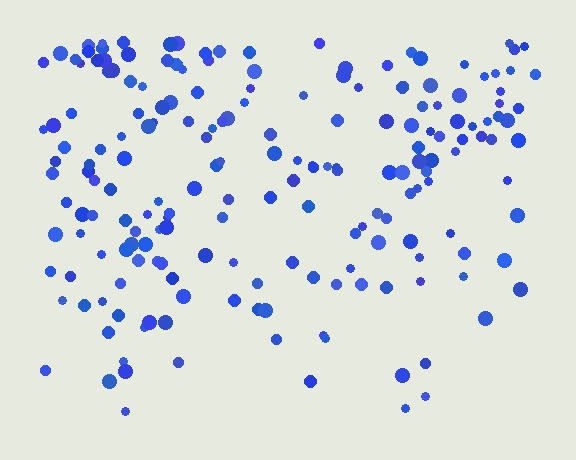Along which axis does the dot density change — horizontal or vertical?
Vertical.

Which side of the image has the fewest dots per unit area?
The bottom.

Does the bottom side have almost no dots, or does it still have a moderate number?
Still a moderate number, just noticeably fewer than the top.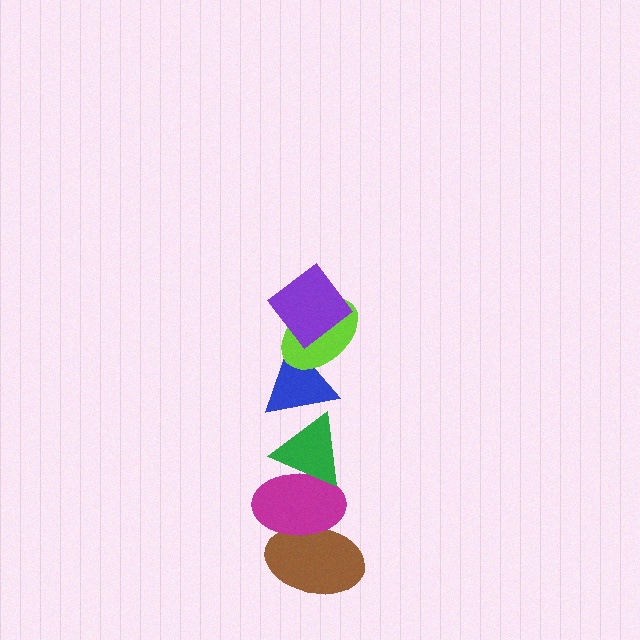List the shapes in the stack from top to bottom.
From top to bottom: the purple diamond, the lime ellipse, the blue triangle, the green triangle, the magenta ellipse, the brown ellipse.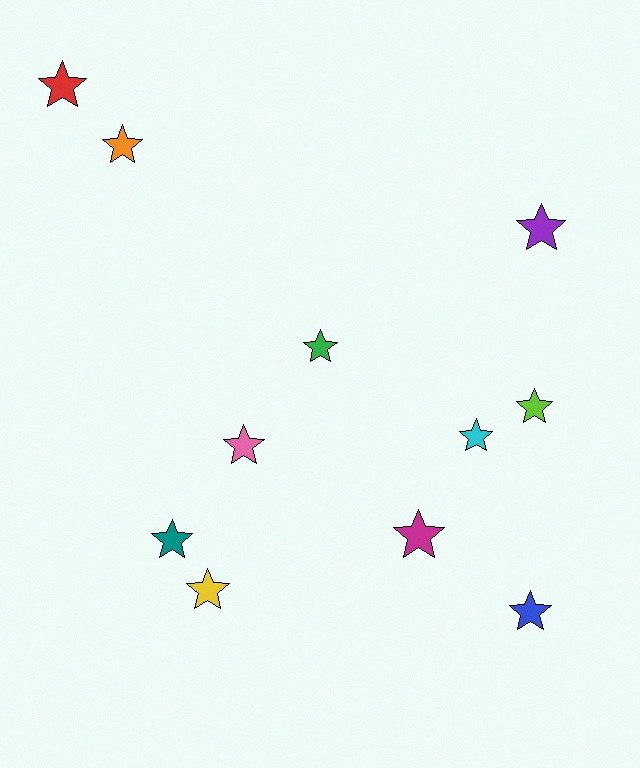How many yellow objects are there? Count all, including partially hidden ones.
There is 1 yellow object.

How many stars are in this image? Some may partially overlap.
There are 11 stars.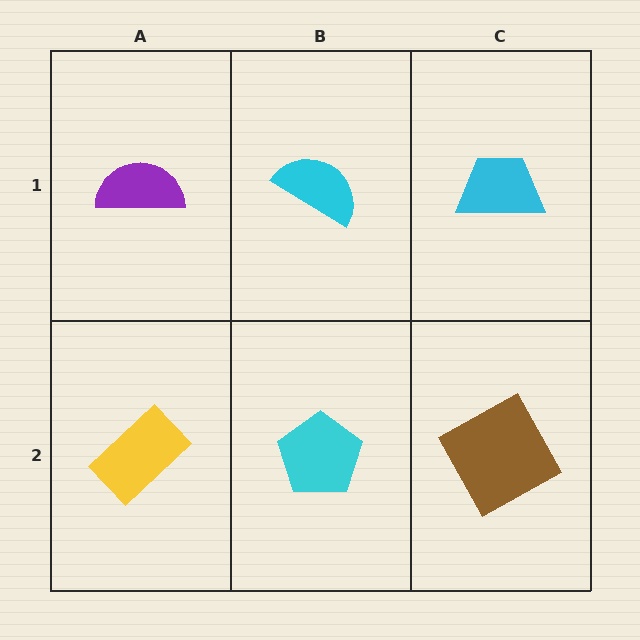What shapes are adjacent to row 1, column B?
A cyan pentagon (row 2, column B), a purple semicircle (row 1, column A), a cyan trapezoid (row 1, column C).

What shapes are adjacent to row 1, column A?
A yellow rectangle (row 2, column A), a cyan semicircle (row 1, column B).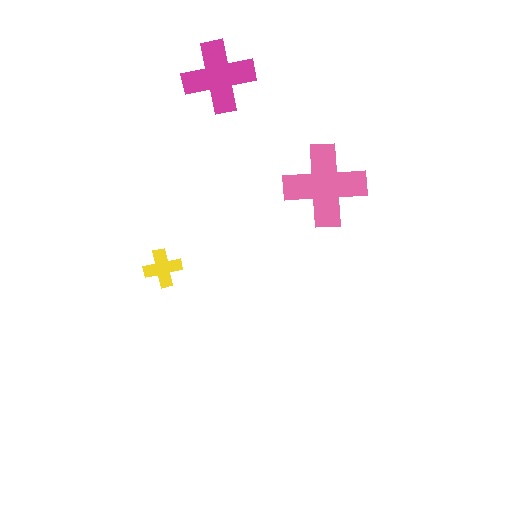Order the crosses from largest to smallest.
the pink one, the magenta one, the yellow one.